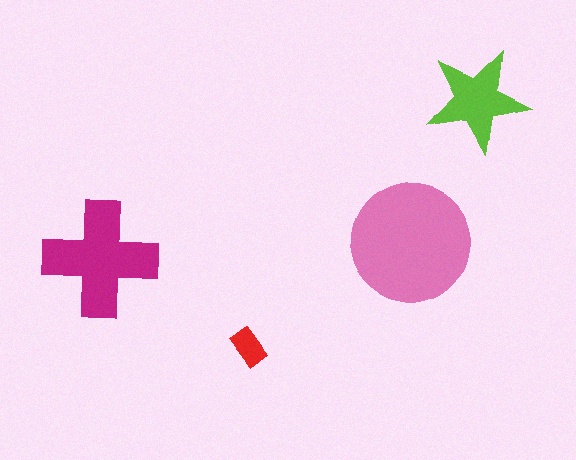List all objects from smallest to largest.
The red rectangle, the lime star, the magenta cross, the pink circle.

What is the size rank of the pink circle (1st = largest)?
1st.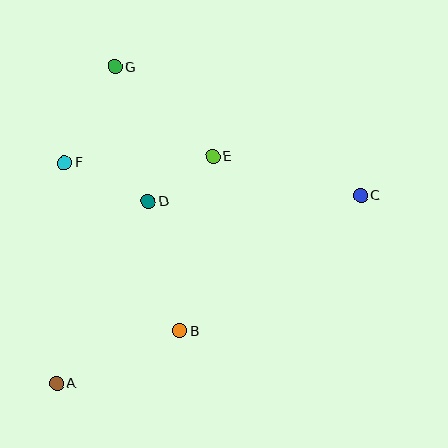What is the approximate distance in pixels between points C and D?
The distance between C and D is approximately 212 pixels.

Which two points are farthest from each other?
Points A and C are farthest from each other.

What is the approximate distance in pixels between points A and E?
The distance between A and E is approximately 275 pixels.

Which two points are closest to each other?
Points D and E are closest to each other.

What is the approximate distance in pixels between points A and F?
The distance between A and F is approximately 221 pixels.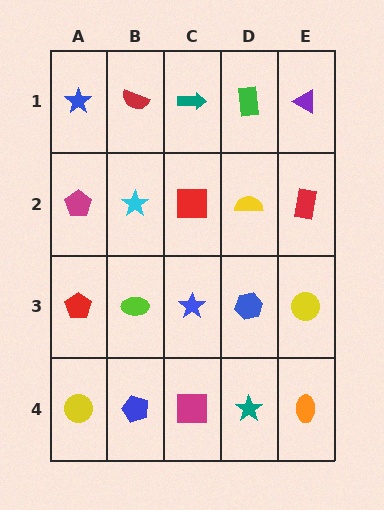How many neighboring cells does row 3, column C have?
4.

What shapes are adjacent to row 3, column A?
A magenta pentagon (row 2, column A), a yellow circle (row 4, column A), a lime ellipse (row 3, column B).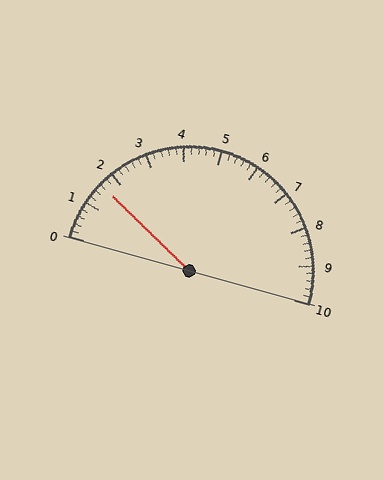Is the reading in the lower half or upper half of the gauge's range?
The reading is in the lower half of the range (0 to 10).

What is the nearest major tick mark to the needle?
The nearest major tick mark is 2.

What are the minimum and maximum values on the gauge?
The gauge ranges from 0 to 10.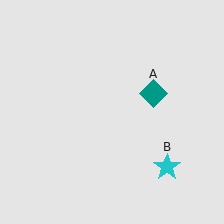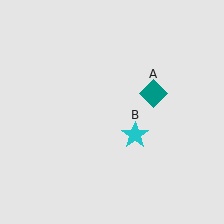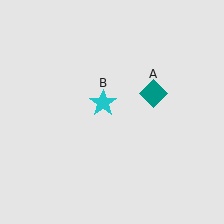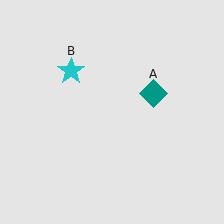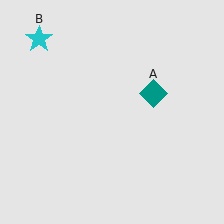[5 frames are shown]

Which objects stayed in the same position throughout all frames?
Teal diamond (object A) remained stationary.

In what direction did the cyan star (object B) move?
The cyan star (object B) moved up and to the left.